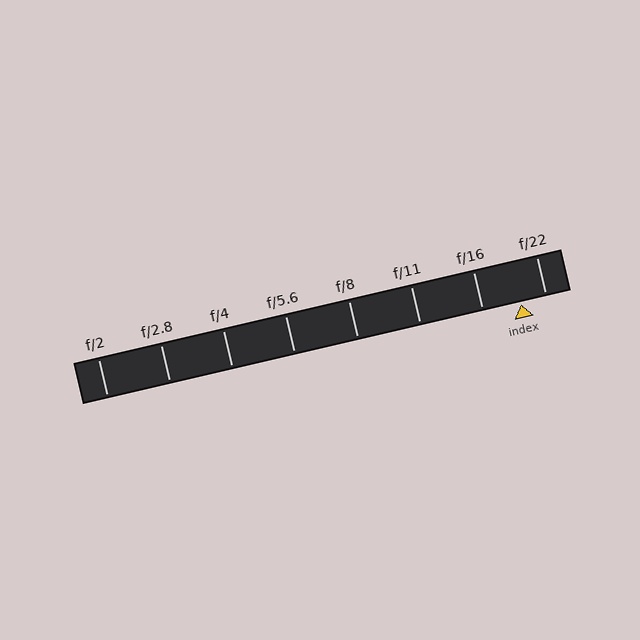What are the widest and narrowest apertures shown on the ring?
The widest aperture shown is f/2 and the narrowest is f/22.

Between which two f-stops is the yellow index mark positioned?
The index mark is between f/16 and f/22.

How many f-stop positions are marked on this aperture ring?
There are 8 f-stop positions marked.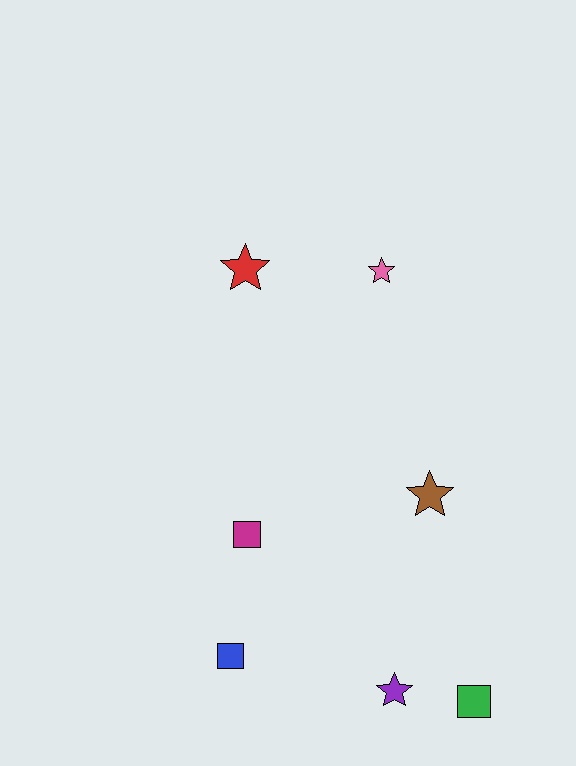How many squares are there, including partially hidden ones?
There are 3 squares.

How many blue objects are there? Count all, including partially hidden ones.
There is 1 blue object.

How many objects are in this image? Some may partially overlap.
There are 7 objects.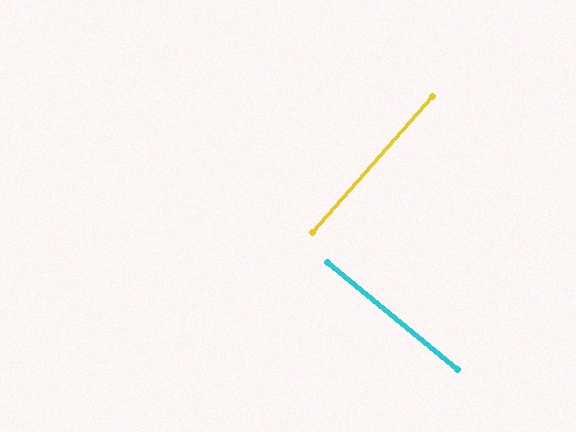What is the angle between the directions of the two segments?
Approximately 88 degrees.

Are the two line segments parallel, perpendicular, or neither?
Perpendicular — they meet at approximately 88°.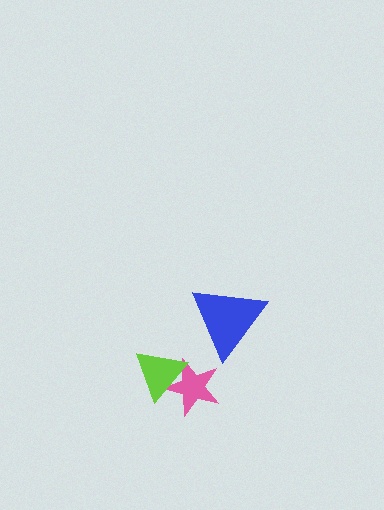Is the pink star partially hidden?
Yes, it is partially covered by another shape.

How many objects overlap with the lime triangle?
1 object overlaps with the lime triangle.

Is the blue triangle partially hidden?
No, no other shape covers it.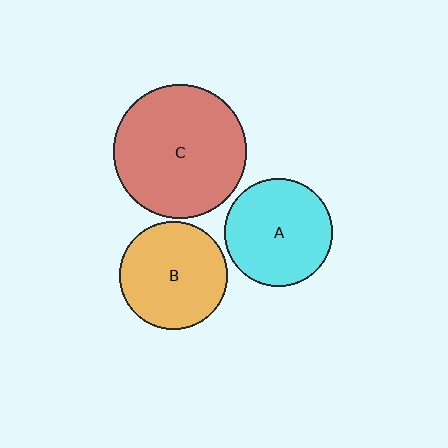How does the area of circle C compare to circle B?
Approximately 1.5 times.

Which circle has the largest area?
Circle C (red).